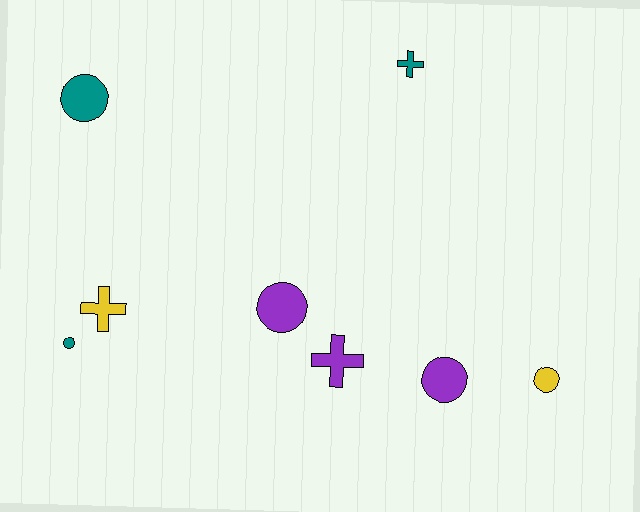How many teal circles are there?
There are 2 teal circles.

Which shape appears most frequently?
Circle, with 5 objects.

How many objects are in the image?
There are 8 objects.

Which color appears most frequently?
Teal, with 3 objects.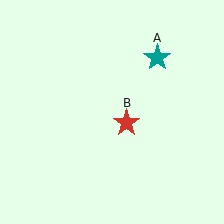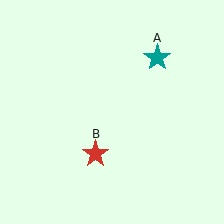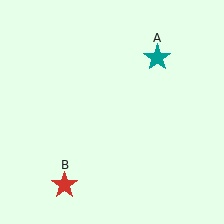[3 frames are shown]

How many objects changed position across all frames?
1 object changed position: red star (object B).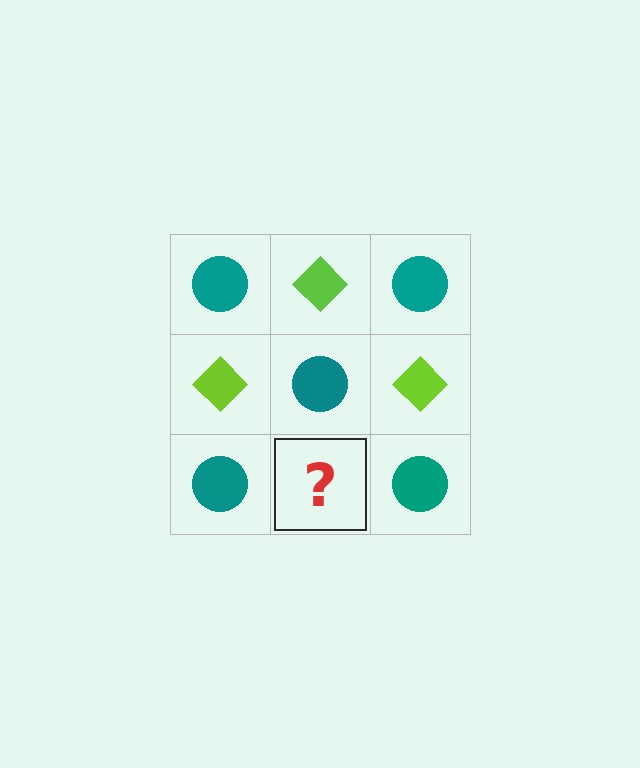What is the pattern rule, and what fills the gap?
The rule is that it alternates teal circle and lime diamond in a checkerboard pattern. The gap should be filled with a lime diamond.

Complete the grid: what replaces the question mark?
The question mark should be replaced with a lime diamond.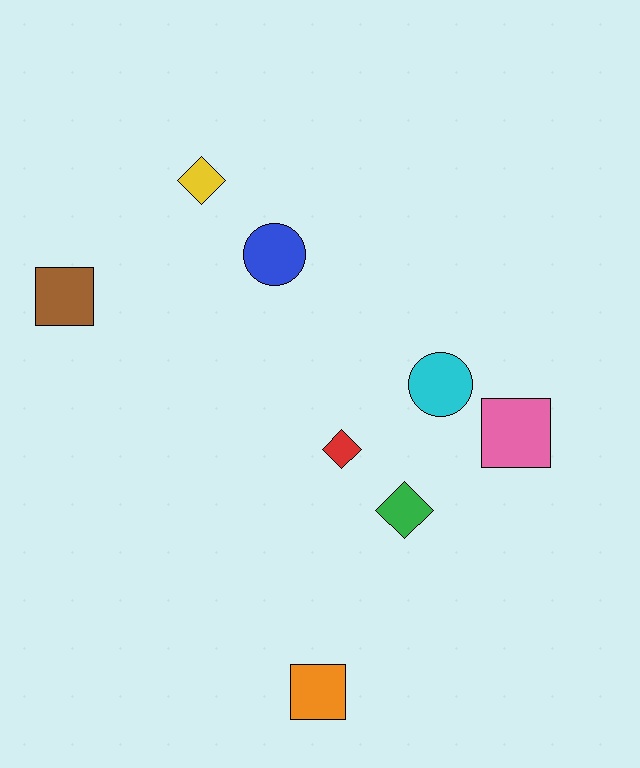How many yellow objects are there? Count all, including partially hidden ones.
There is 1 yellow object.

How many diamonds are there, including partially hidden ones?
There are 3 diamonds.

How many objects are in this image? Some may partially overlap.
There are 8 objects.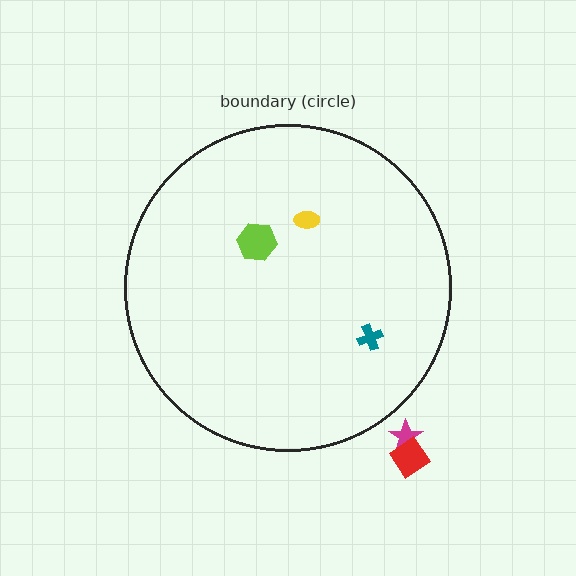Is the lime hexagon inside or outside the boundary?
Inside.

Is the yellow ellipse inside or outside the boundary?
Inside.